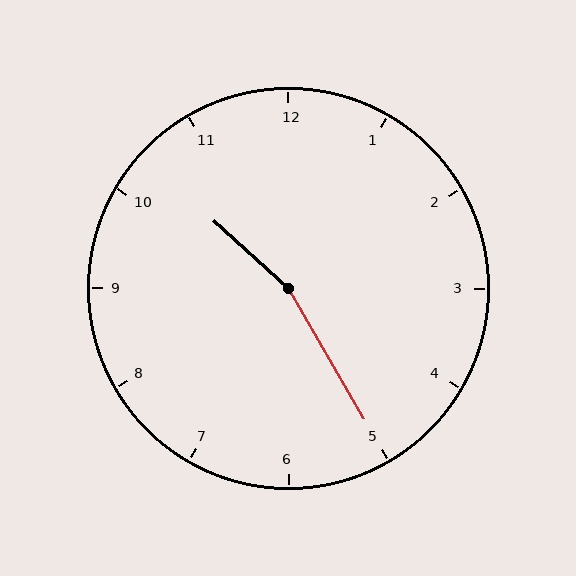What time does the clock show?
10:25.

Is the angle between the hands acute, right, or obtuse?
It is obtuse.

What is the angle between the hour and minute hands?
Approximately 162 degrees.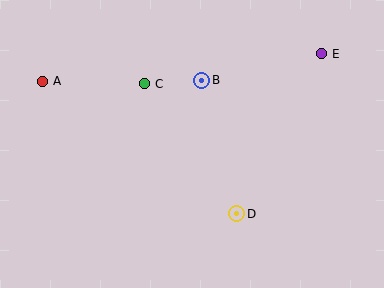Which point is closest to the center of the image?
Point B at (202, 80) is closest to the center.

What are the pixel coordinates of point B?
Point B is at (202, 80).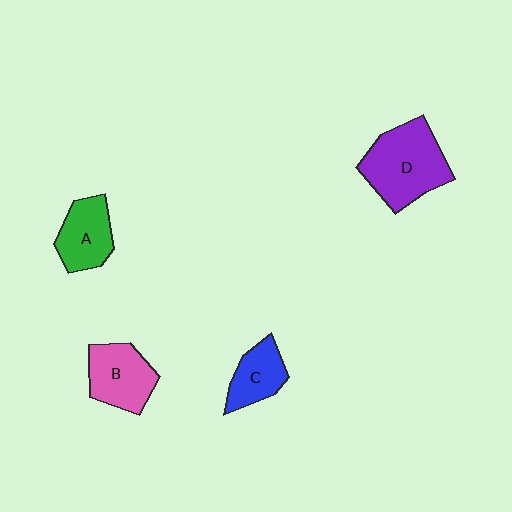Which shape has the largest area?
Shape D (purple).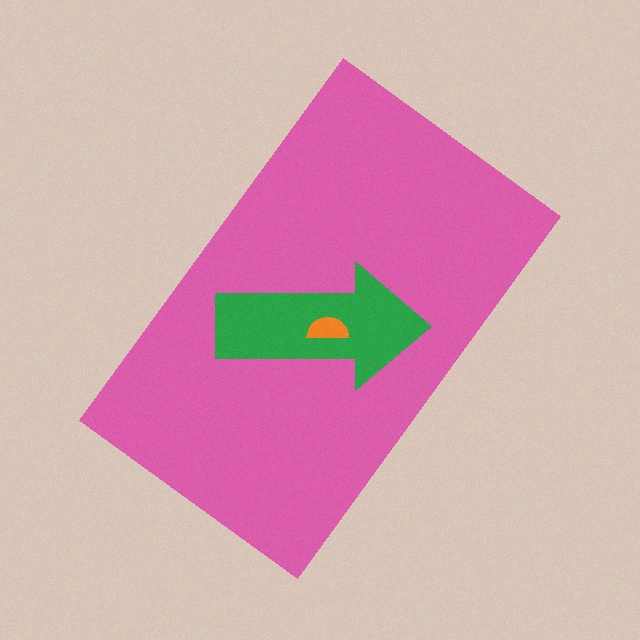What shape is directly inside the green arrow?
The orange semicircle.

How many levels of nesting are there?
3.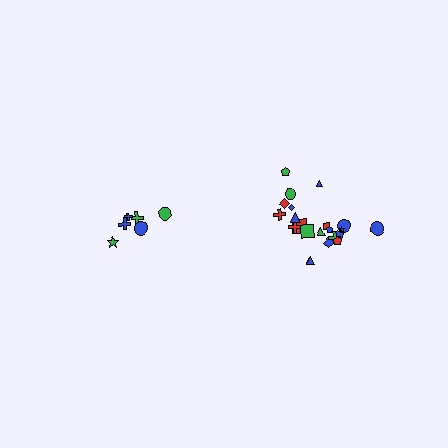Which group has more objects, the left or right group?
The right group.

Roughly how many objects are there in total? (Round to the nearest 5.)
Roughly 30 objects in total.